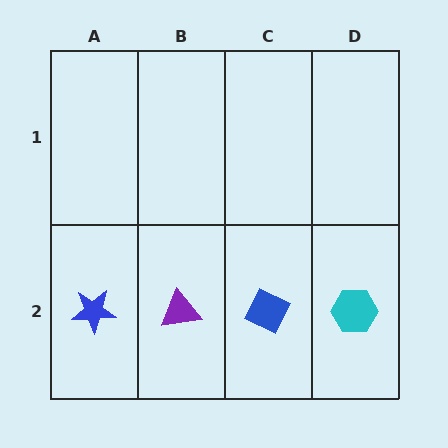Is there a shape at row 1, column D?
No, that cell is empty.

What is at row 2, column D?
A cyan hexagon.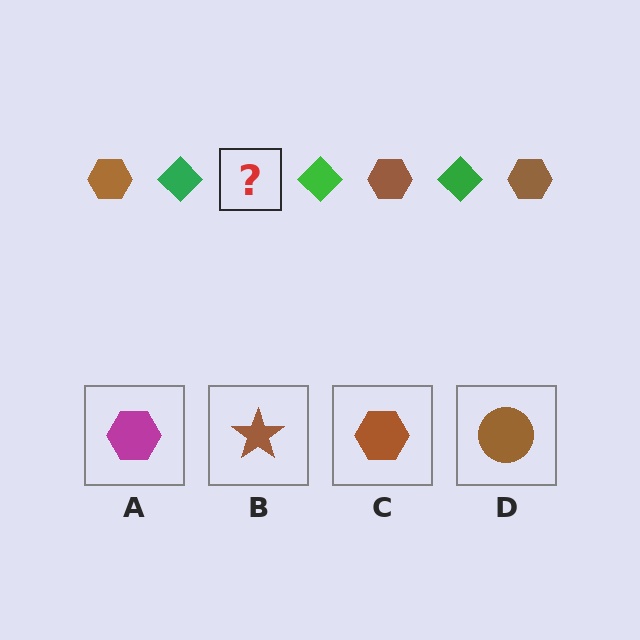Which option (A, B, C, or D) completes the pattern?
C.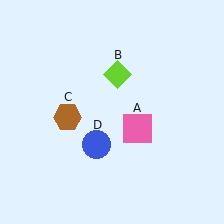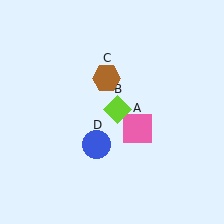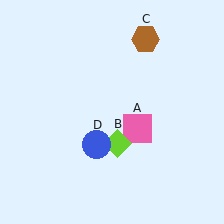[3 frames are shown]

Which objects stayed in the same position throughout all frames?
Pink square (object A) and blue circle (object D) remained stationary.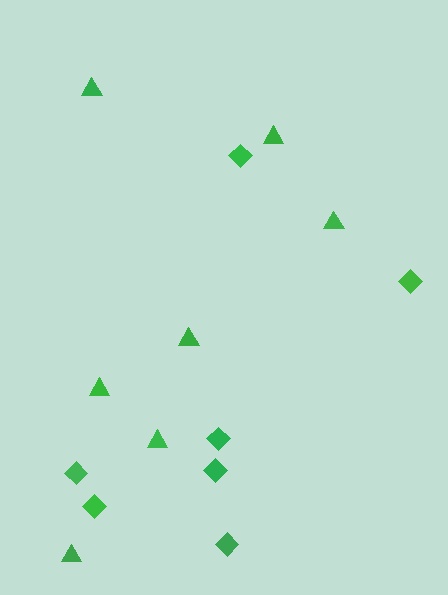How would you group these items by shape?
There are 2 groups: one group of diamonds (7) and one group of triangles (7).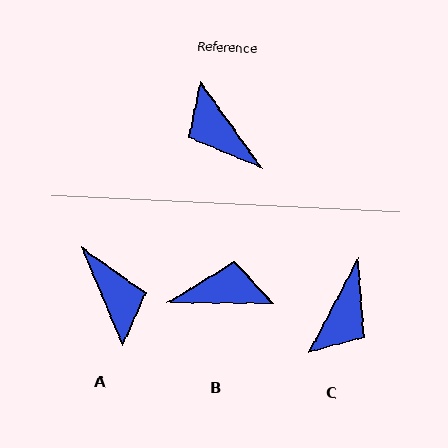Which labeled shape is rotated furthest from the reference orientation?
A, about 168 degrees away.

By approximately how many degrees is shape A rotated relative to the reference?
Approximately 168 degrees counter-clockwise.